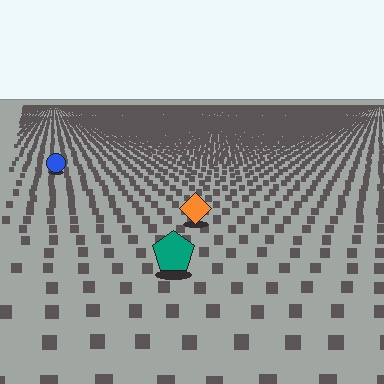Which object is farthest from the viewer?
The blue circle is farthest from the viewer. It appears smaller and the ground texture around it is denser.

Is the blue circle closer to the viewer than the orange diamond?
No. The orange diamond is closer — you can tell from the texture gradient: the ground texture is coarser near it.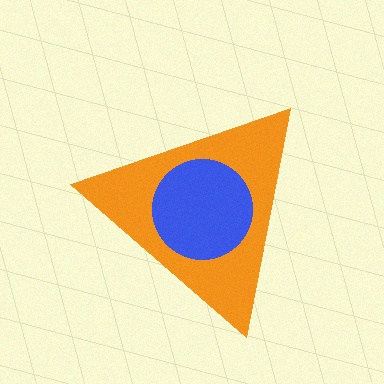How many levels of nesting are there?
2.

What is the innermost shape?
The blue circle.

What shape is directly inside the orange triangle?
The blue circle.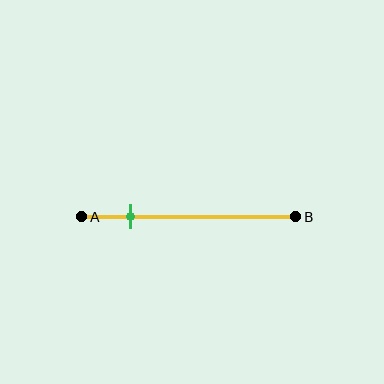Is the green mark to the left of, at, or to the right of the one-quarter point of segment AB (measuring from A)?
The green mark is approximately at the one-quarter point of segment AB.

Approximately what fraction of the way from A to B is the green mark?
The green mark is approximately 25% of the way from A to B.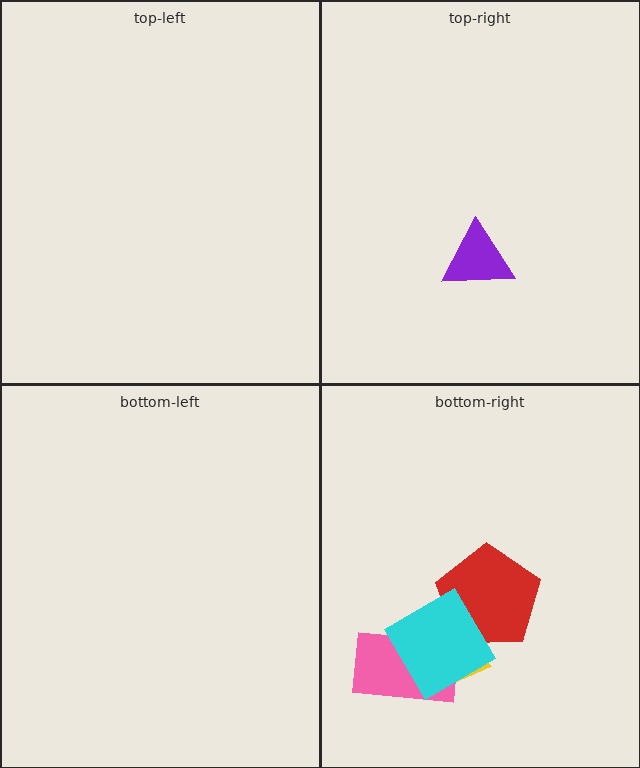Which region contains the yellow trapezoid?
The bottom-right region.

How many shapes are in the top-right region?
1.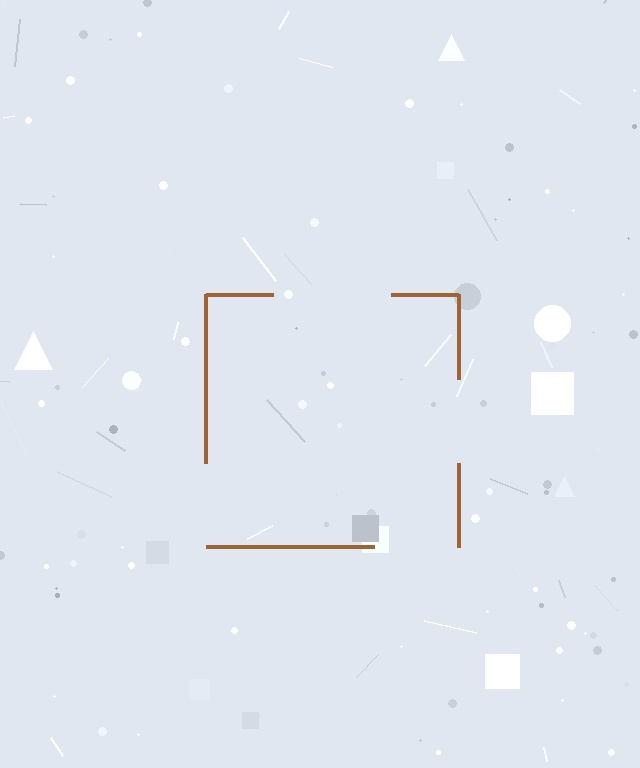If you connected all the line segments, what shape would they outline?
They would outline a square.